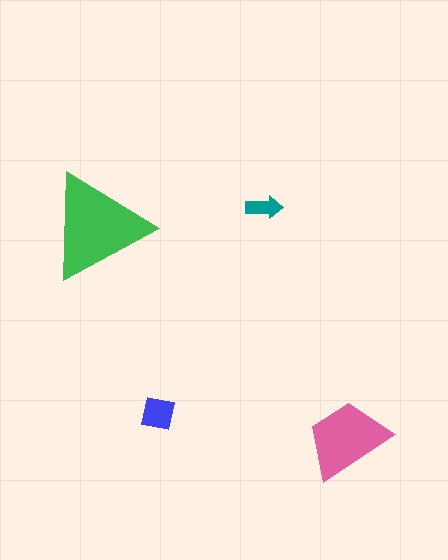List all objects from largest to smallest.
The green triangle, the pink trapezoid, the blue square, the teal arrow.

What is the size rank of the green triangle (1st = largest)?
1st.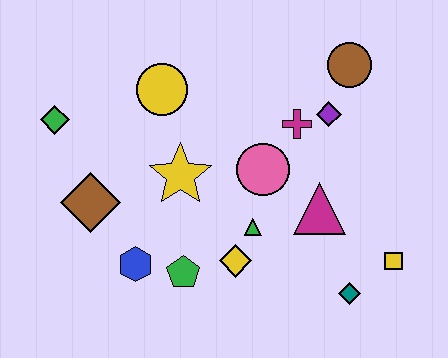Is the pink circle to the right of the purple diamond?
No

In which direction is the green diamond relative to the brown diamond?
The green diamond is above the brown diamond.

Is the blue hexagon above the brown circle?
No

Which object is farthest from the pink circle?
The green diamond is farthest from the pink circle.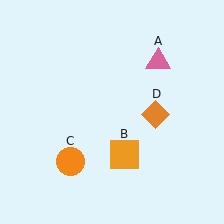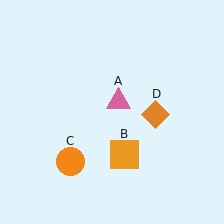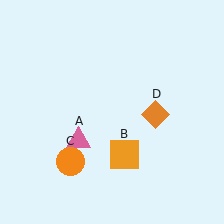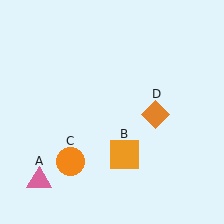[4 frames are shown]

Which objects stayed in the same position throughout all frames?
Orange square (object B) and orange circle (object C) and orange diamond (object D) remained stationary.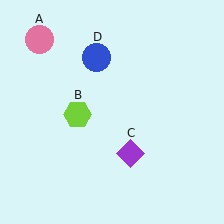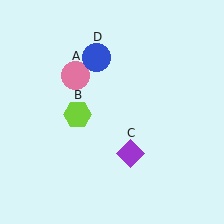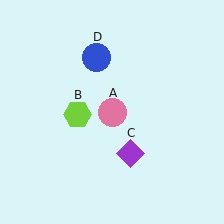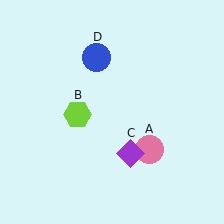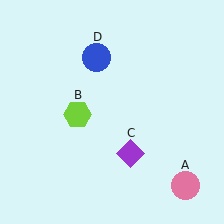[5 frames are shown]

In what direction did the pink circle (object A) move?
The pink circle (object A) moved down and to the right.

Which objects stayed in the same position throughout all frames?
Lime hexagon (object B) and purple diamond (object C) and blue circle (object D) remained stationary.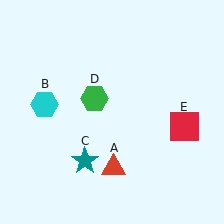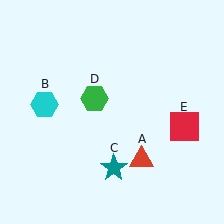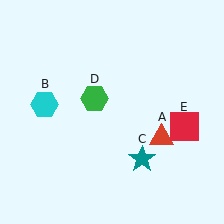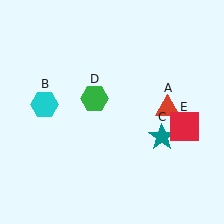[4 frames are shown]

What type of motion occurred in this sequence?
The red triangle (object A), teal star (object C) rotated counterclockwise around the center of the scene.